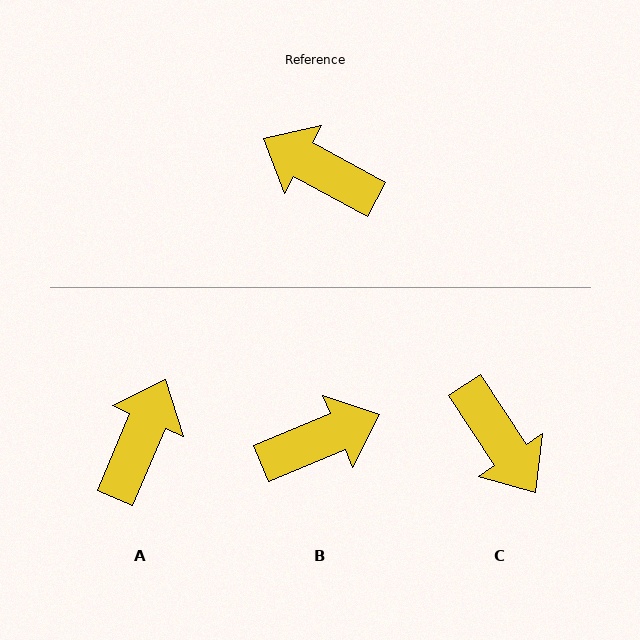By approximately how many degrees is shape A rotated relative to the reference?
Approximately 85 degrees clockwise.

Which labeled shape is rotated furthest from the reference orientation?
C, about 151 degrees away.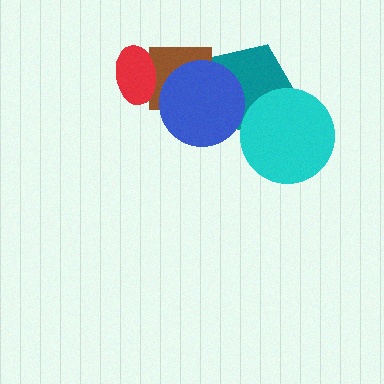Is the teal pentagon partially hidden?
Yes, it is partially covered by another shape.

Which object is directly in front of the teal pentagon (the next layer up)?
The brown square is directly in front of the teal pentagon.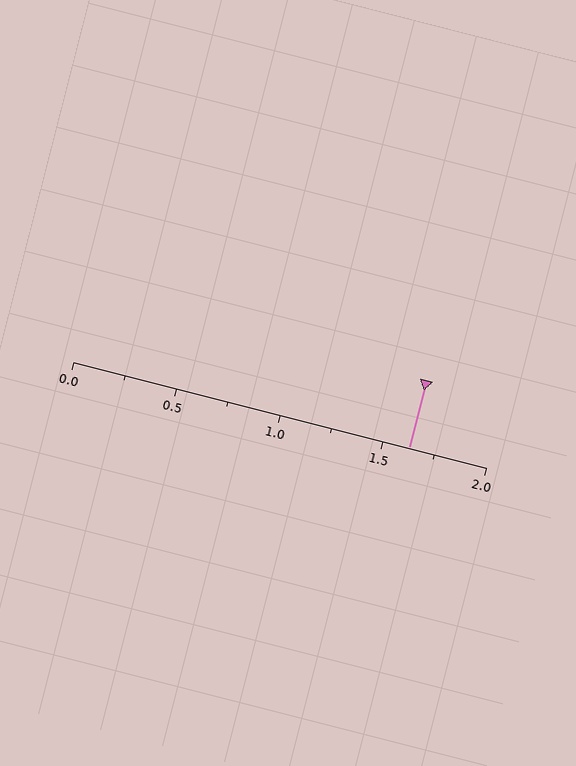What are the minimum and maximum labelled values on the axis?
The axis runs from 0.0 to 2.0.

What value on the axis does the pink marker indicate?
The marker indicates approximately 1.62.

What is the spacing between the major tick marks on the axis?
The major ticks are spaced 0.5 apart.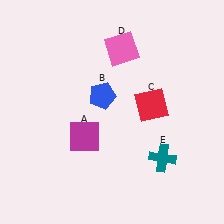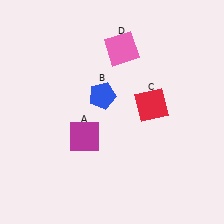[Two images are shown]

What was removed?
The teal cross (E) was removed in Image 2.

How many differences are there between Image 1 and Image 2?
There is 1 difference between the two images.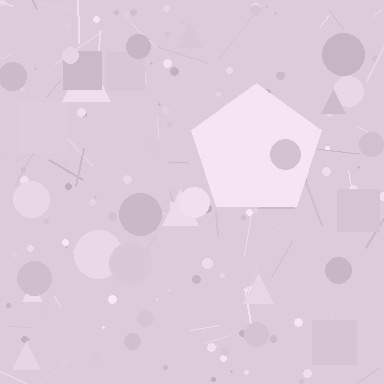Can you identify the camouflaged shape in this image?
The camouflaged shape is a pentagon.